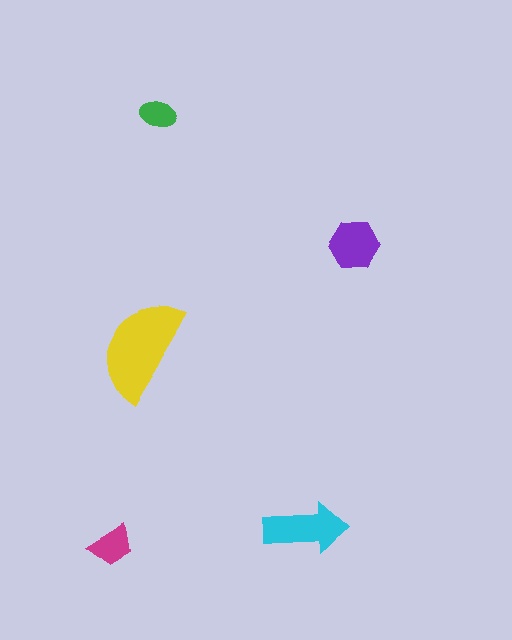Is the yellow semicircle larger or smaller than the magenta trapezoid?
Larger.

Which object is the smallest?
The green ellipse.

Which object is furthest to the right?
The purple hexagon is rightmost.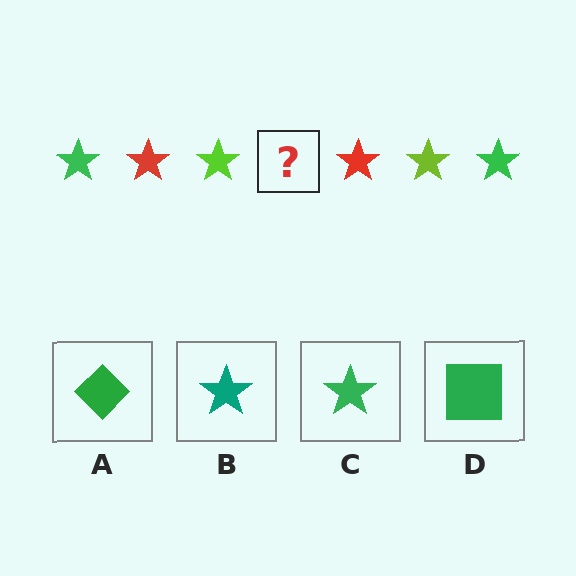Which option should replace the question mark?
Option C.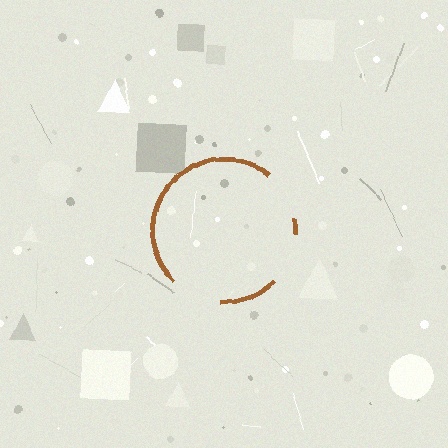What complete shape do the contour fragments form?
The contour fragments form a circle.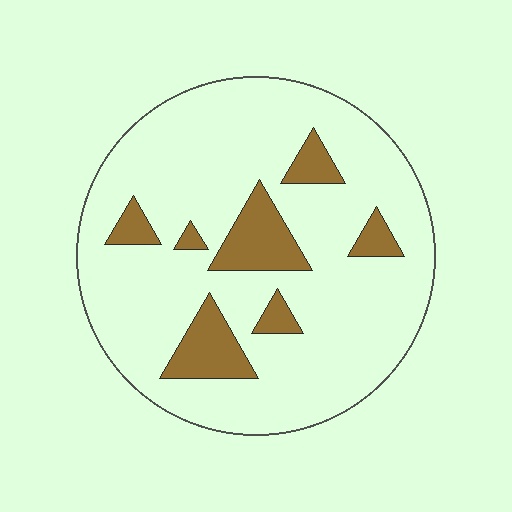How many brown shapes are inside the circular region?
7.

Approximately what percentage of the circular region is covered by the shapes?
Approximately 15%.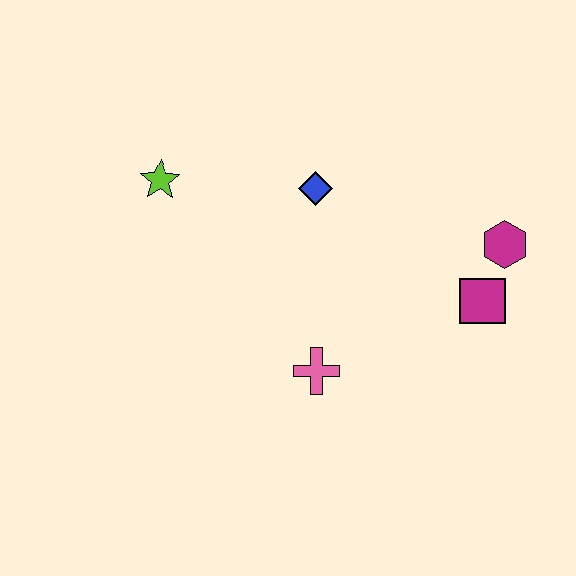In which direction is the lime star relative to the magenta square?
The lime star is to the left of the magenta square.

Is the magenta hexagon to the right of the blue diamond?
Yes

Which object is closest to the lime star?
The blue diamond is closest to the lime star.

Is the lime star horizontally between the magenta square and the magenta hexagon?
No